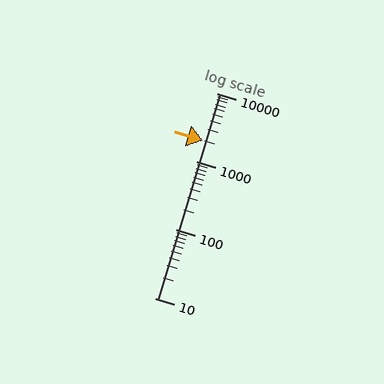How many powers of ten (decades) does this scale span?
The scale spans 3 decades, from 10 to 10000.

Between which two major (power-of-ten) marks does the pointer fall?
The pointer is between 1000 and 10000.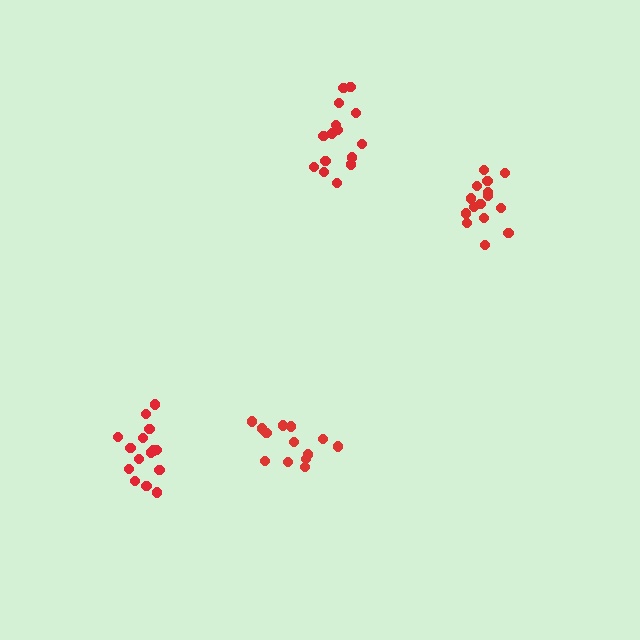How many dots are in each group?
Group 1: 14 dots, Group 2: 15 dots, Group 3: 15 dots, Group 4: 15 dots (59 total).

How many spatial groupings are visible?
There are 4 spatial groupings.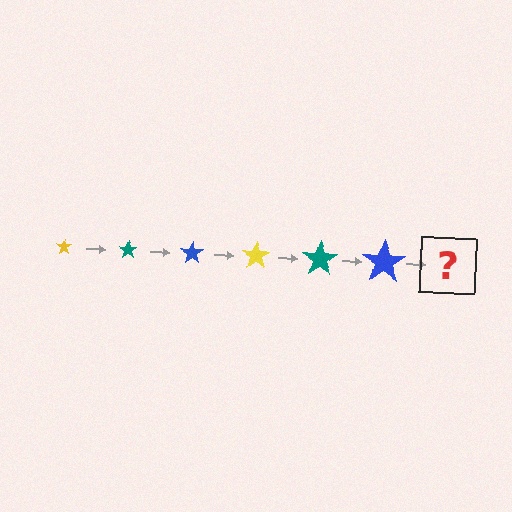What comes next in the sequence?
The next element should be a yellow star, larger than the previous one.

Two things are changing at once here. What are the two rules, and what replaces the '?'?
The two rules are that the star grows larger each step and the color cycles through yellow, teal, and blue. The '?' should be a yellow star, larger than the previous one.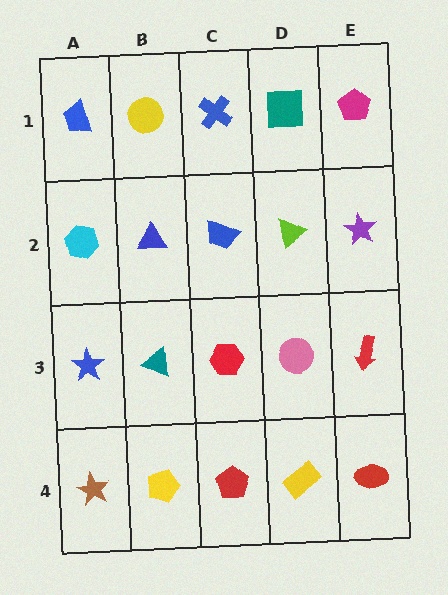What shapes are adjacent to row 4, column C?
A red hexagon (row 3, column C), a yellow pentagon (row 4, column B), a yellow rectangle (row 4, column D).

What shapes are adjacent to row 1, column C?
A blue trapezoid (row 2, column C), a yellow circle (row 1, column B), a teal square (row 1, column D).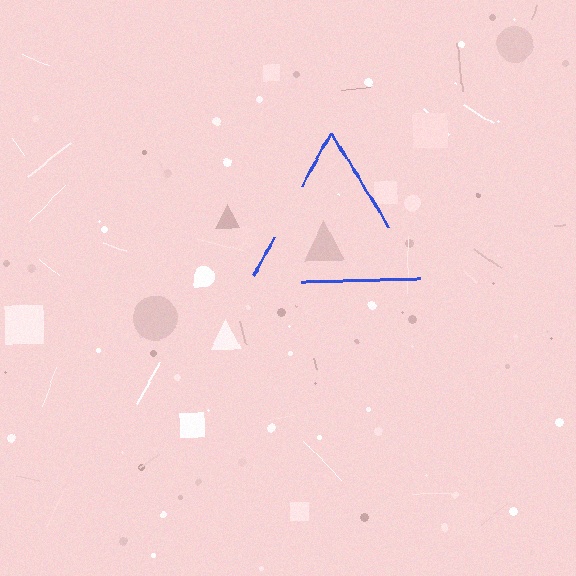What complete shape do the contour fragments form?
The contour fragments form a triangle.